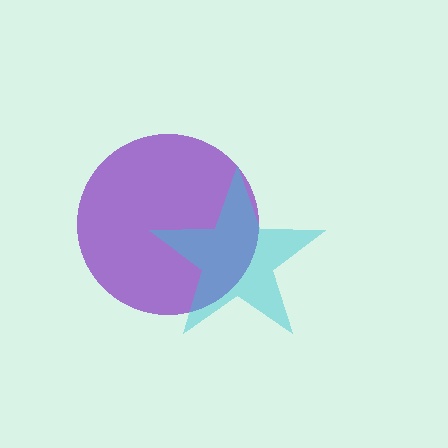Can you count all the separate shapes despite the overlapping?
Yes, there are 2 separate shapes.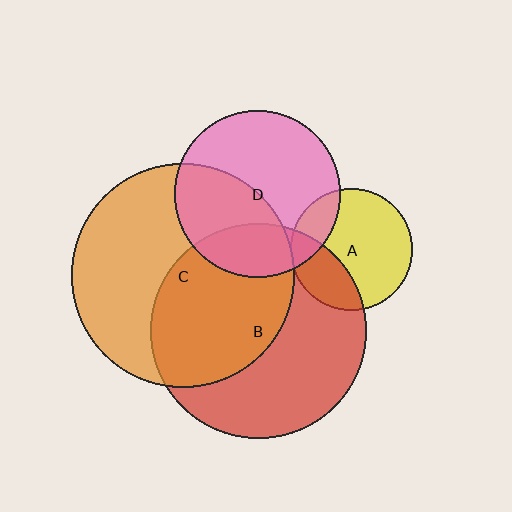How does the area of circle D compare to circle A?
Approximately 1.9 times.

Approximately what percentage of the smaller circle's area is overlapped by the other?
Approximately 45%.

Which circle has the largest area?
Circle C (orange).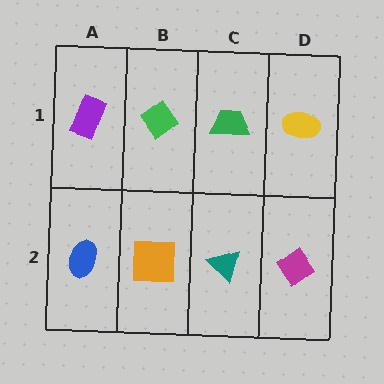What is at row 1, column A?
A purple rectangle.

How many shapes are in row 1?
4 shapes.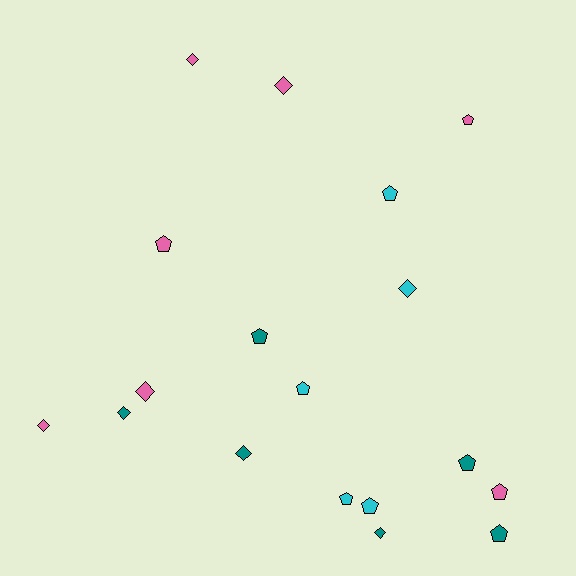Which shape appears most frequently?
Pentagon, with 10 objects.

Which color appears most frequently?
Pink, with 7 objects.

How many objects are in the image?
There are 18 objects.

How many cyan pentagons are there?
There are 4 cyan pentagons.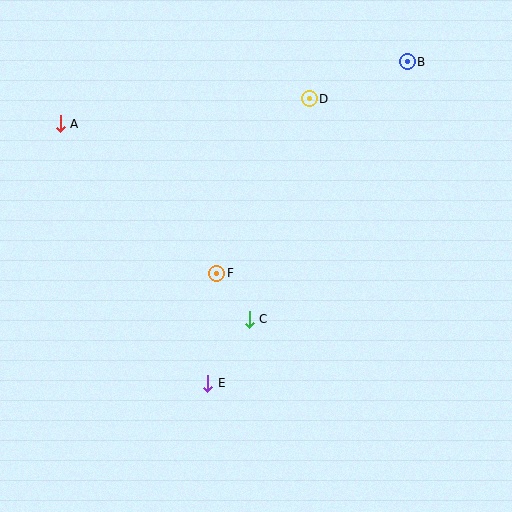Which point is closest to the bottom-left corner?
Point E is closest to the bottom-left corner.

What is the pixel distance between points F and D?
The distance between F and D is 197 pixels.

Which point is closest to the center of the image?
Point F at (217, 273) is closest to the center.